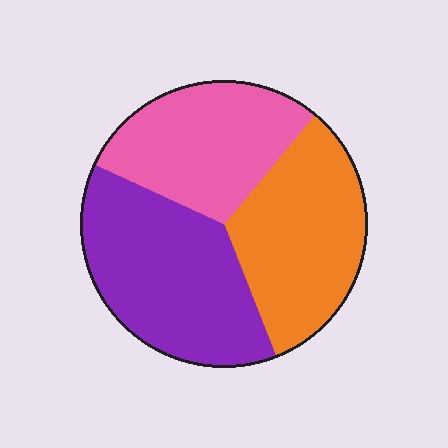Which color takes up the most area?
Purple, at roughly 40%.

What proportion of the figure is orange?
Orange covers about 35% of the figure.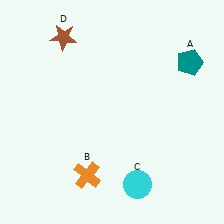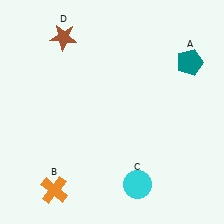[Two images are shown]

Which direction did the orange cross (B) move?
The orange cross (B) moved left.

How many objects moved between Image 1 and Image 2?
1 object moved between the two images.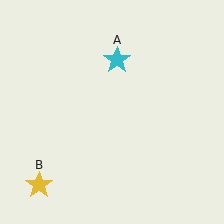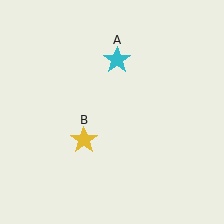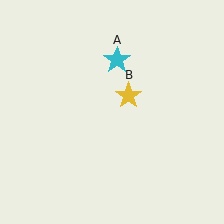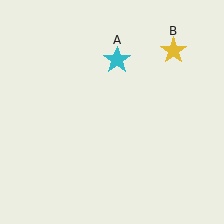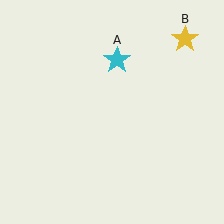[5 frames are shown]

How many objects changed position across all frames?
1 object changed position: yellow star (object B).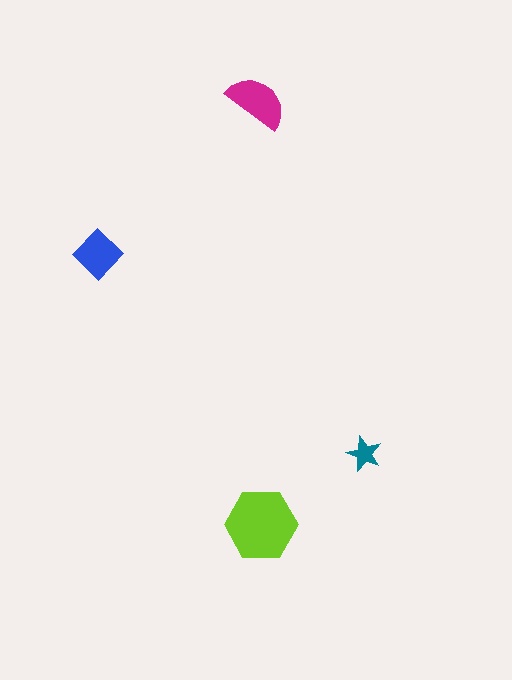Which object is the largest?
The lime hexagon.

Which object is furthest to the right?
The teal star is rightmost.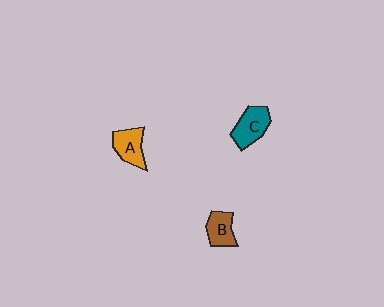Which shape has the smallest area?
Shape B (brown).